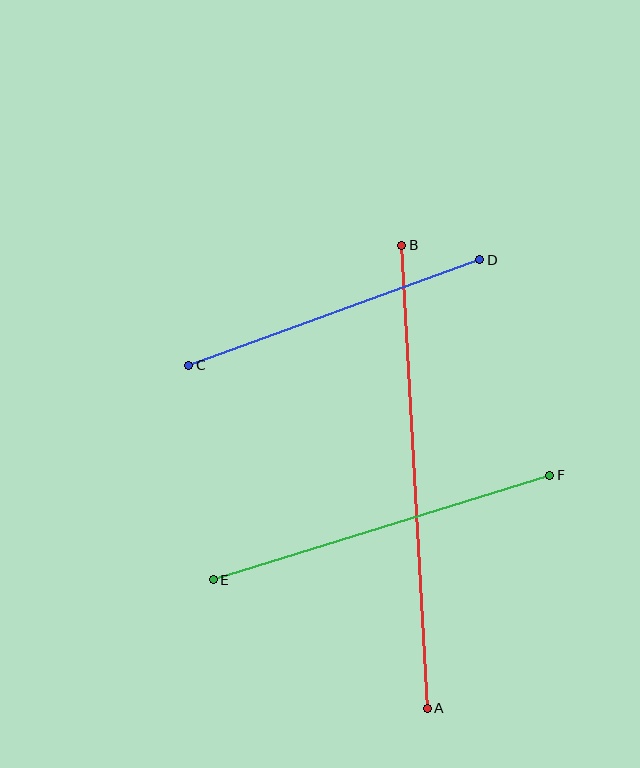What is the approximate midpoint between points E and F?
The midpoint is at approximately (381, 527) pixels.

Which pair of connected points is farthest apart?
Points A and B are farthest apart.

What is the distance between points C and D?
The distance is approximately 309 pixels.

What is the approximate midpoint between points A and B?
The midpoint is at approximately (414, 477) pixels.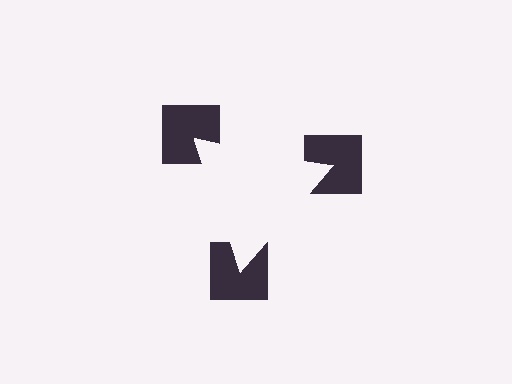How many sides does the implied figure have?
3 sides.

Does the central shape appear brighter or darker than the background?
It typically appears slightly brighter than the background, even though no actual brightness change is drawn.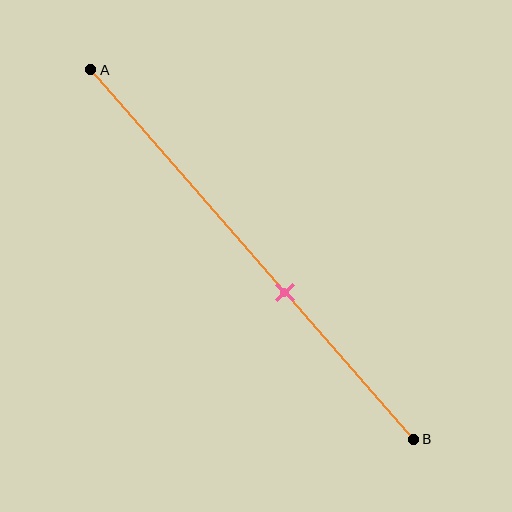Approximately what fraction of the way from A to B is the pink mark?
The pink mark is approximately 60% of the way from A to B.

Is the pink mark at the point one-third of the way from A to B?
No, the mark is at about 60% from A, not at the 33% one-third point.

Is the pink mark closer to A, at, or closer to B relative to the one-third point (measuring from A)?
The pink mark is closer to point B than the one-third point of segment AB.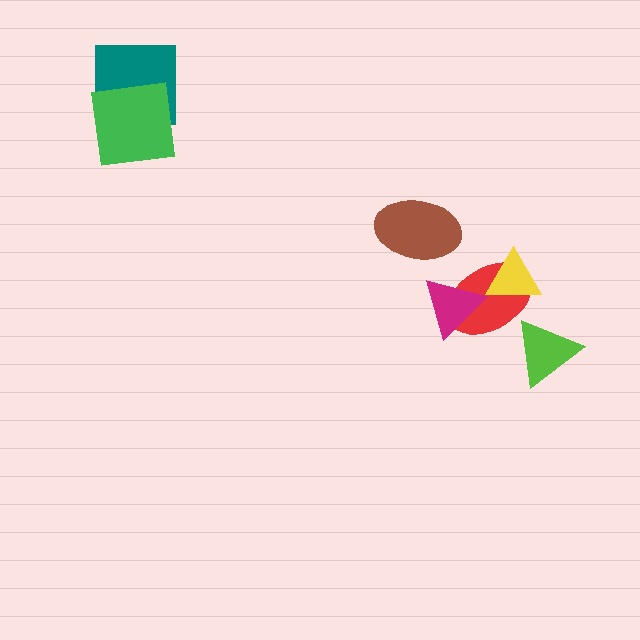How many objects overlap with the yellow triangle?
1 object overlaps with the yellow triangle.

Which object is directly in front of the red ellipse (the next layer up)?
The magenta triangle is directly in front of the red ellipse.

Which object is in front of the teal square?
The green square is in front of the teal square.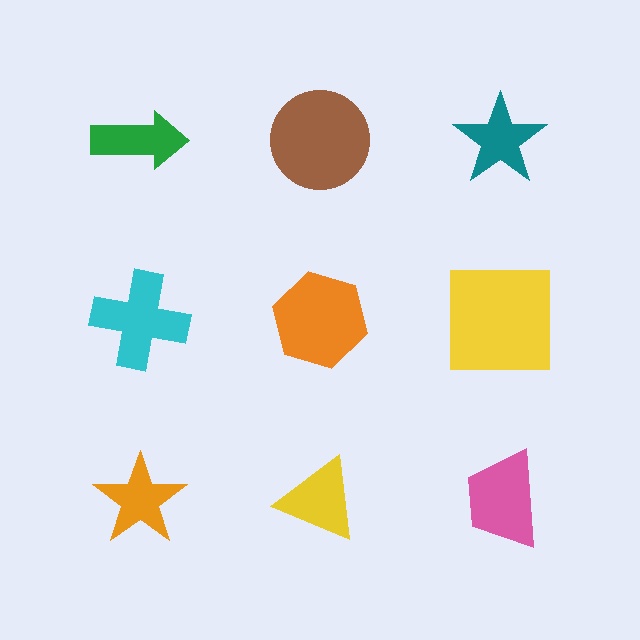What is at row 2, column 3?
A yellow square.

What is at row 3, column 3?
A pink trapezoid.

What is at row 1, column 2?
A brown circle.